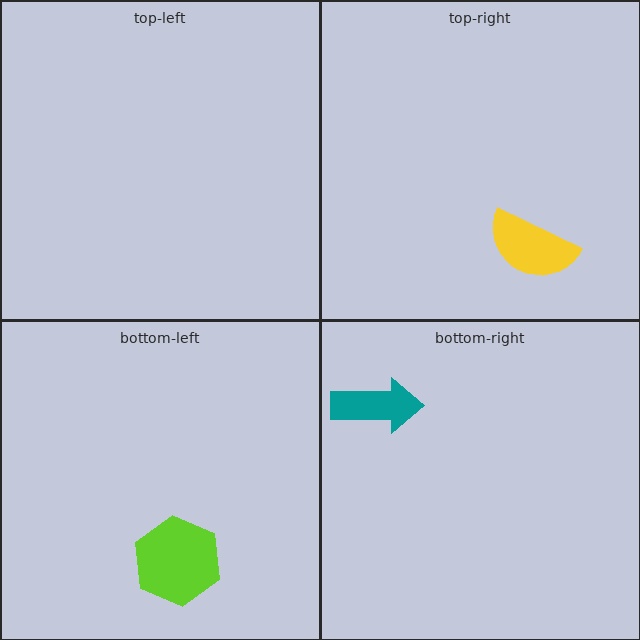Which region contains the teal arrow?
The bottom-right region.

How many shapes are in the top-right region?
1.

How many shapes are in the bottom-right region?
1.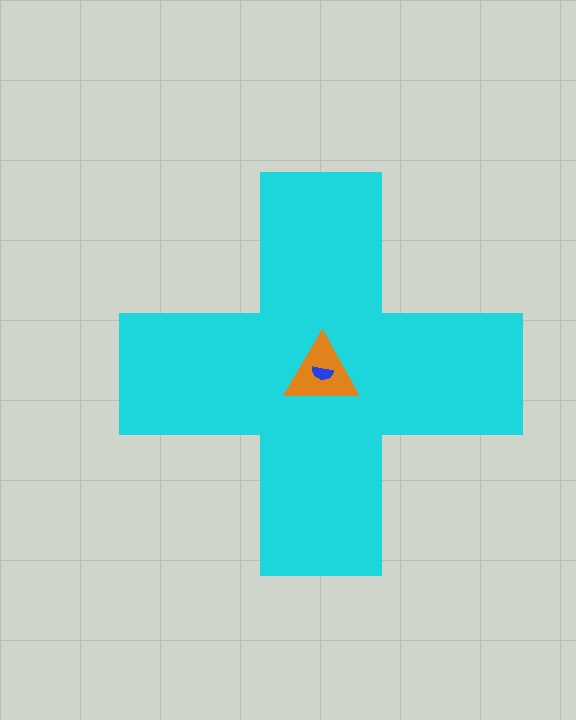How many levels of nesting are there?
3.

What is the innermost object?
The blue semicircle.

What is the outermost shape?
The cyan cross.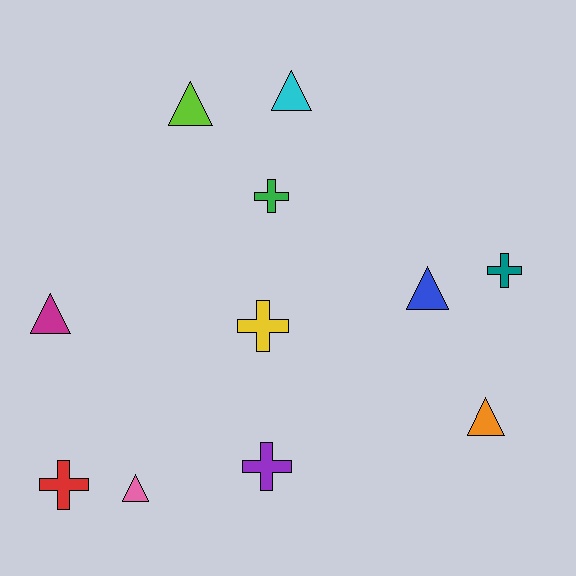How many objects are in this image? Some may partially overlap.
There are 11 objects.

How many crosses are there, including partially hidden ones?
There are 5 crosses.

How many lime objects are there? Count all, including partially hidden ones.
There is 1 lime object.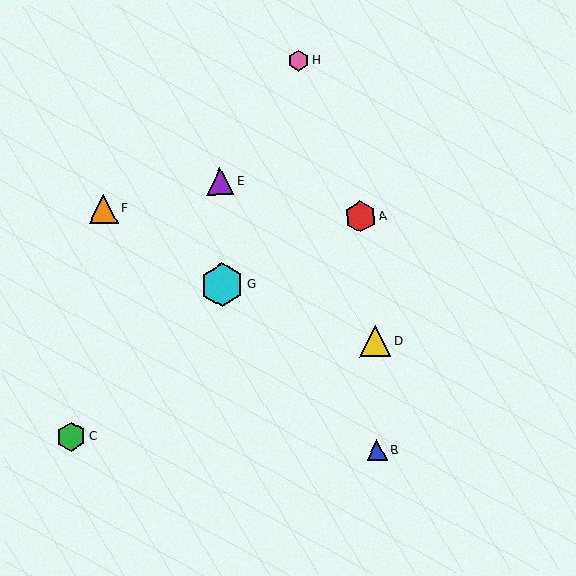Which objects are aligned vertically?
Objects E, G are aligned vertically.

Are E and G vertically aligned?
Yes, both are at x≈220.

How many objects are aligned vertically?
2 objects (E, G) are aligned vertically.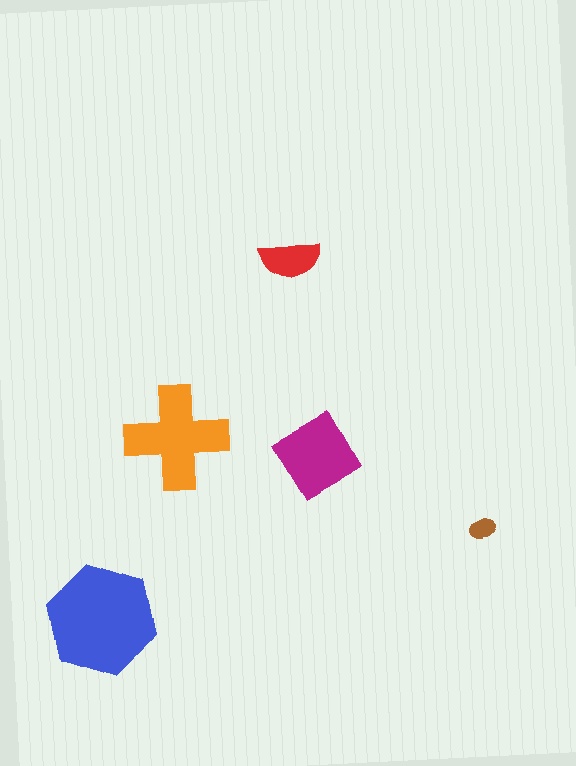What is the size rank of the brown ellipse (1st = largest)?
5th.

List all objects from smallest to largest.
The brown ellipse, the red semicircle, the magenta diamond, the orange cross, the blue hexagon.